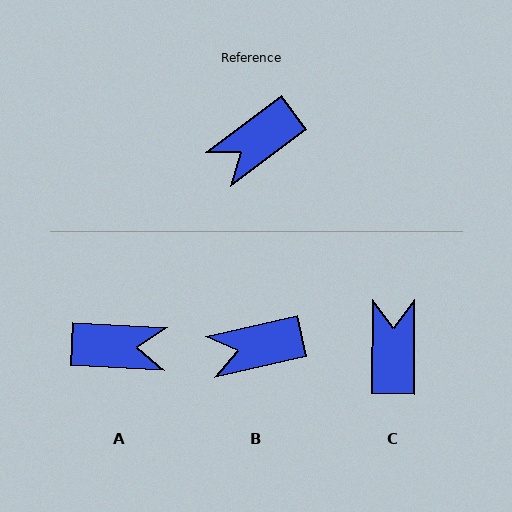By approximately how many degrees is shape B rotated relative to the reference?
Approximately 24 degrees clockwise.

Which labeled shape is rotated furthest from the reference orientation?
A, about 140 degrees away.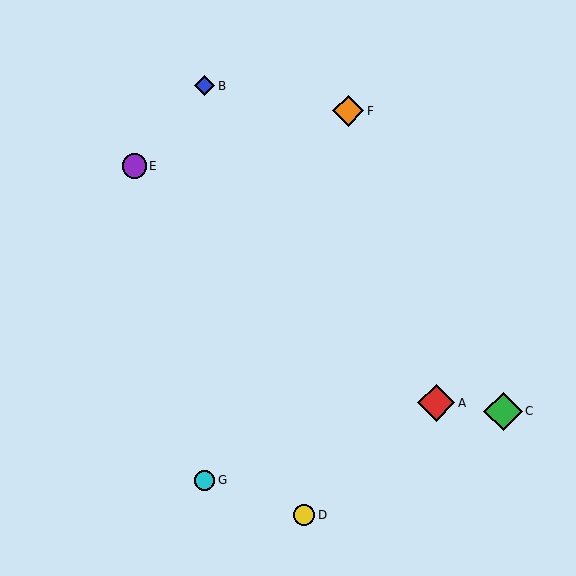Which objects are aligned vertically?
Objects B, G are aligned vertically.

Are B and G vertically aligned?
Yes, both are at x≈205.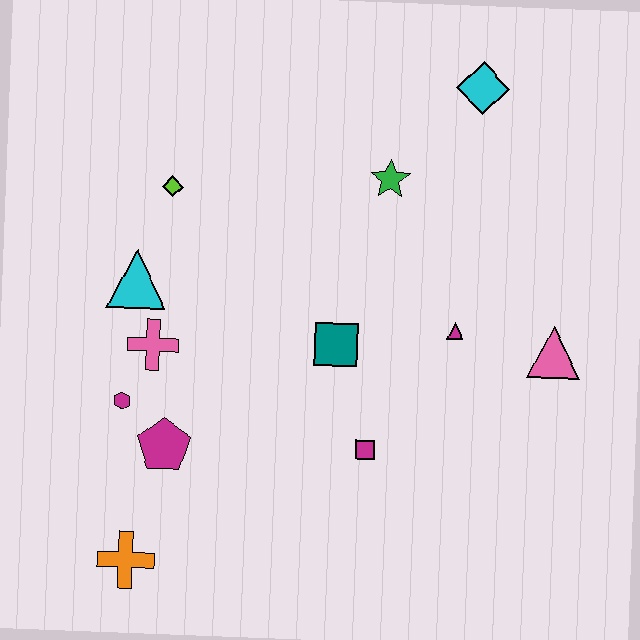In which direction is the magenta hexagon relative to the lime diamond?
The magenta hexagon is below the lime diamond.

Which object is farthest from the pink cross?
The cyan diamond is farthest from the pink cross.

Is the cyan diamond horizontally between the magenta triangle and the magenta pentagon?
No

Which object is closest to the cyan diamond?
The green star is closest to the cyan diamond.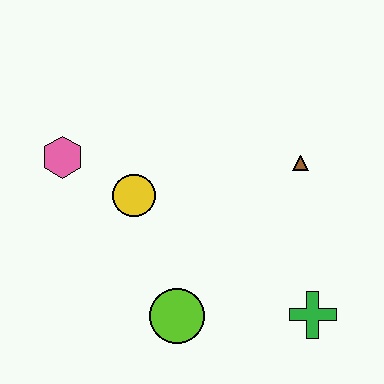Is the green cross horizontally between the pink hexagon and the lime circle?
No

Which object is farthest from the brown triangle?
The pink hexagon is farthest from the brown triangle.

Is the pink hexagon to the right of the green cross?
No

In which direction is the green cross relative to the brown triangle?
The green cross is below the brown triangle.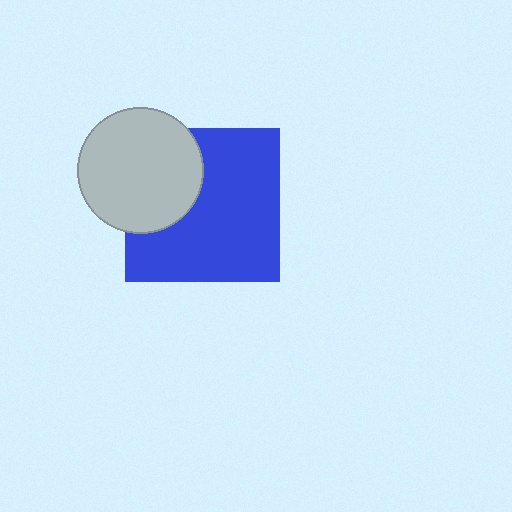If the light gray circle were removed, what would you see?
You would see the complete blue square.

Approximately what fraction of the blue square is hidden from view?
Roughly 30% of the blue square is hidden behind the light gray circle.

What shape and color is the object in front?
The object in front is a light gray circle.